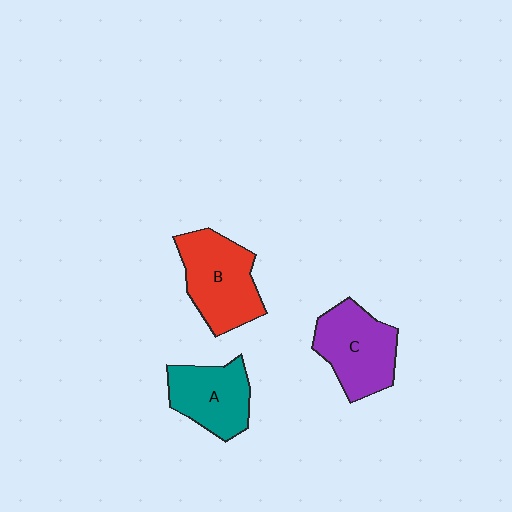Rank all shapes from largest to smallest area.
From largest to smallest: B (red), C (purple), A (teal).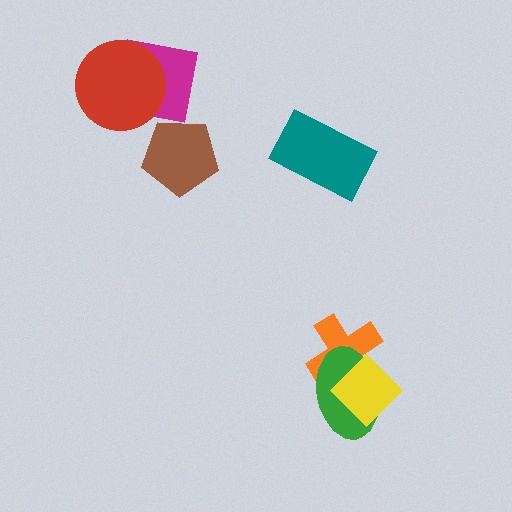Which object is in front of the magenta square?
The red circle is in front of the magenta square.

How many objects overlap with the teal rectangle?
0 objects overlap with the teal rectangle.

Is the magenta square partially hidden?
Yes, it is partially covered by another shape.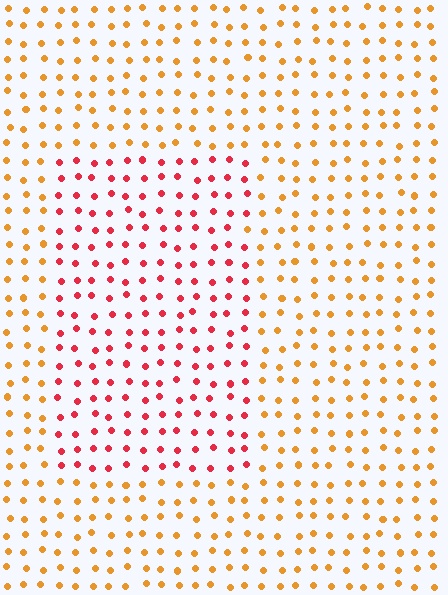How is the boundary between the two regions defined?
The boundary is defined purely by a slight shift in hue (about 43 degrees). Spacing, size, and orientation are identical on both sides.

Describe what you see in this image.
The image is filled with small orange elements in a uniform arrangement. A rectangle-shaped region is visible where the elements are tinted to a slightly different hue, forming a subtle color boundary.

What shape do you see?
I see a rectangle.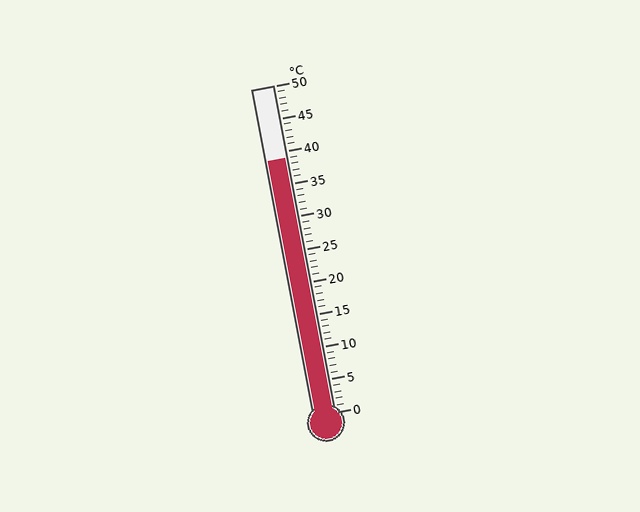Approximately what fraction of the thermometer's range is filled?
The thermometer is filled to approximately 80% of its range.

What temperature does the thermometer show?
The thermometer shows approximately 39°C.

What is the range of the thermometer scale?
The thermometer scale ranges from 0°C to 50°C.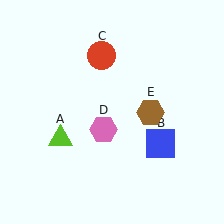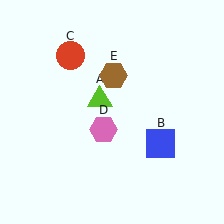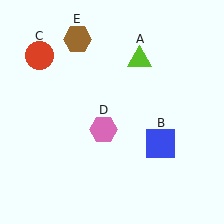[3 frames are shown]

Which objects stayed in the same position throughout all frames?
Blue square (object B) and pink hexagon (object D) remained stationary.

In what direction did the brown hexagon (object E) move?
The brown hexagon (object E) moved up and to the left.